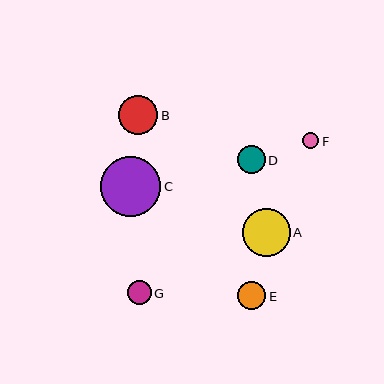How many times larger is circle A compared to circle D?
Circle A is approximately 1.7 times the size of circle D.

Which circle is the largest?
Circle C is the largest with a size of approximately 60 pixels.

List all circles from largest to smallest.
From largest to smallest: C, A, B, E, D, G, F.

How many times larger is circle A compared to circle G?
Circle A is approximately 2.0 times the size of circle G.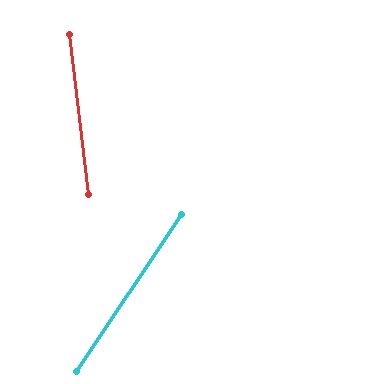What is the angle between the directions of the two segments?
Approximately 40 degrees.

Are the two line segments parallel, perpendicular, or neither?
Neither parallel nor perpendicular — they differ by about 40°.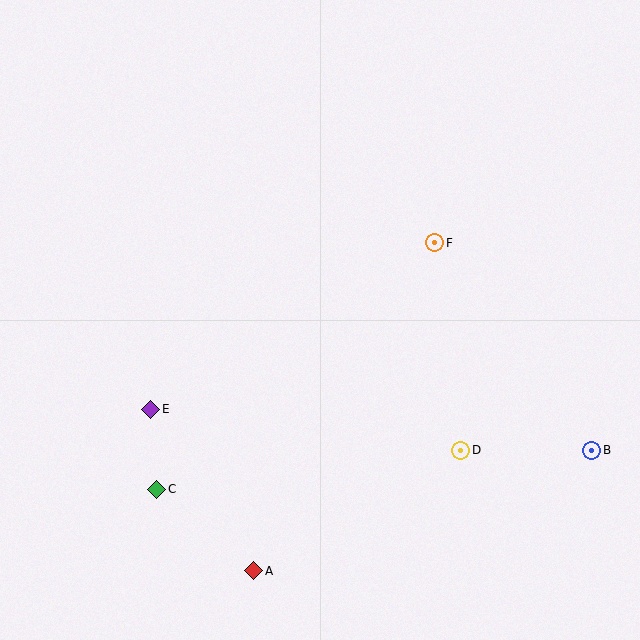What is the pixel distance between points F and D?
The distance between F and D is 209 pixels.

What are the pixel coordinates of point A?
Point A is at (254, 571).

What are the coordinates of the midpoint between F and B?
The midpoint between F and B is at (513, 346).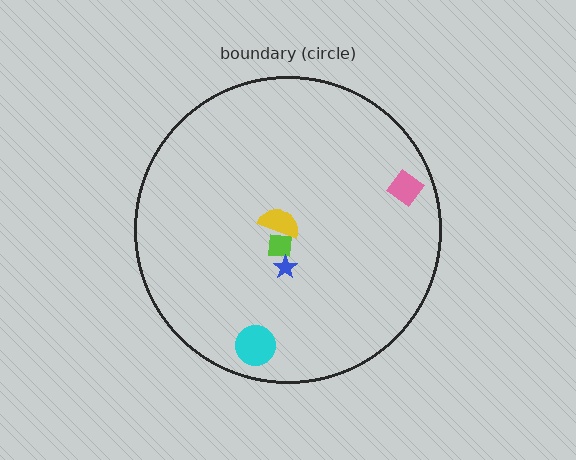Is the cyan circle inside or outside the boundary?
Inside.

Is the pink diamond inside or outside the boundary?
Inside.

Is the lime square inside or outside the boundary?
Inside.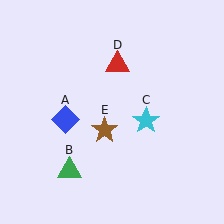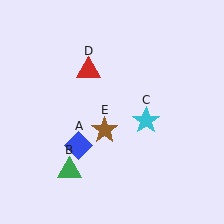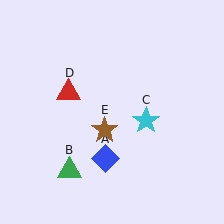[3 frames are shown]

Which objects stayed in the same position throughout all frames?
Green triangle (object B) and cyan star (object C) and brown star (object E) remained stationary.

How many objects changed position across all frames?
2 objects changed position: blue diamond (object A), red triangle (object D).